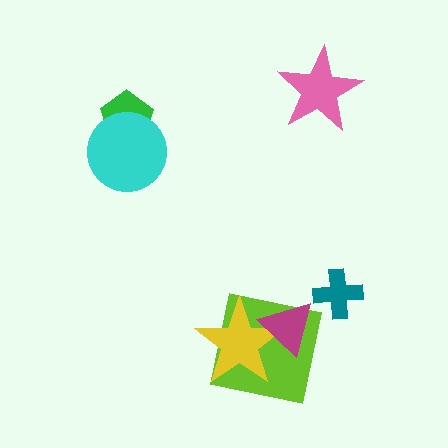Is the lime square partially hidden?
Yes, it is partially covered by another shape.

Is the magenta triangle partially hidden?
No, no other shape covers it.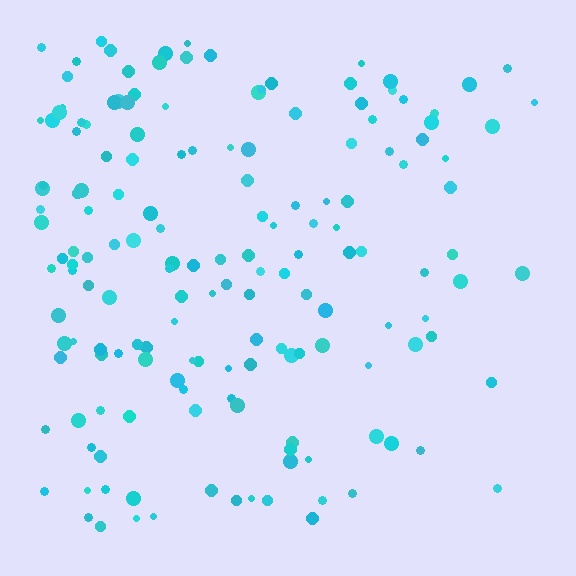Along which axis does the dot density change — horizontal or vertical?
Horizontal.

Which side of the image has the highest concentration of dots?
The left.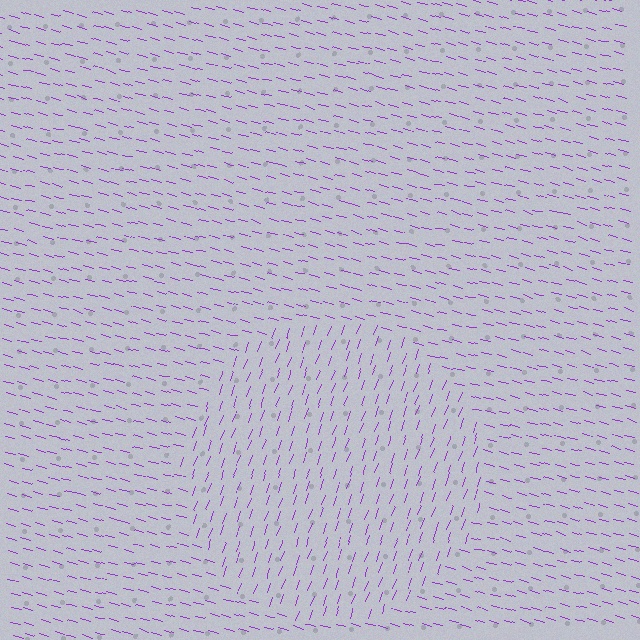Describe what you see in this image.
The image is filled with small purple line segments. A circle region in the image has lines oriented differently from the surrounding lines, creating a visible texture boundary.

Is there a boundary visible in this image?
Yes, there is a texture boundary formed by a change in line orientation.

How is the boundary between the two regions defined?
The boundary is defined purely by a change in line orientation (approximately 86 degrees difference). All lines are the same color and thickness.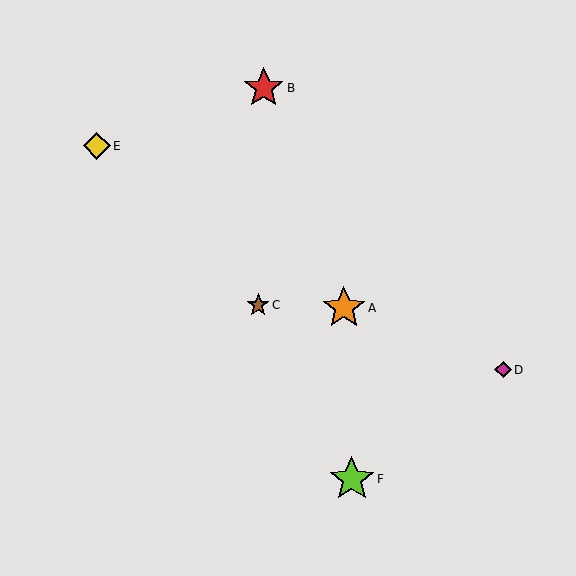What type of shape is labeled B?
Shape B is a red star.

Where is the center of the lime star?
The center of the lime star is at (352, 479).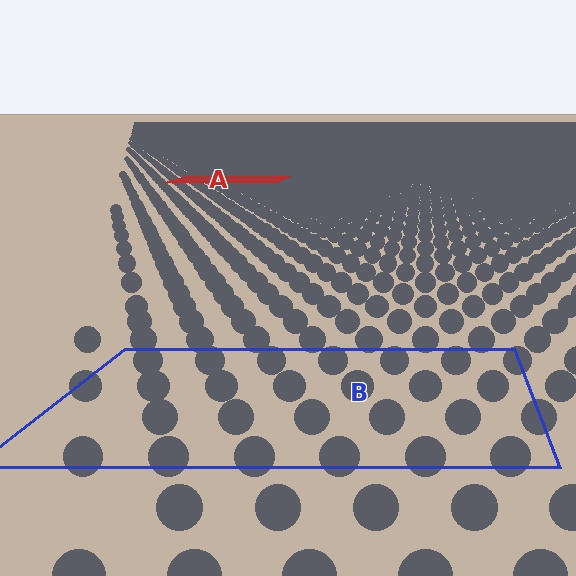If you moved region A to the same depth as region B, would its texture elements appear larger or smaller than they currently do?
They would appear larger. At a closer depth, the same texture elements are projected at a bigger on-screen size.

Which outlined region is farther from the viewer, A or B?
Region A is farther from the viewer — the texture elements inside it appear smaller and more densely packed.